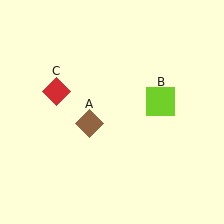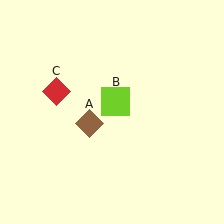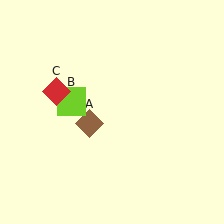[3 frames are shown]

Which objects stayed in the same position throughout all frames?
Brown diamond (object A) and red diamond (object C) remained stationary.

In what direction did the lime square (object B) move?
The lime square (object B) moved left.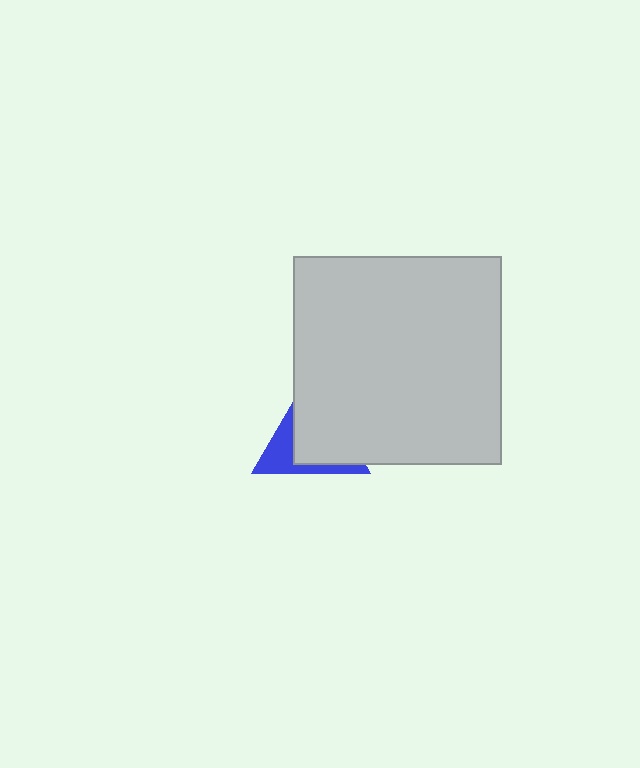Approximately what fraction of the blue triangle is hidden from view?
Roughly 65% of the blue triangle is hidden behind the light gray square.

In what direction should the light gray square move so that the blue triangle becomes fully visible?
The light gray square should move right. That is the shortest direction to clear the overlap and leave the blue triangle fully visible.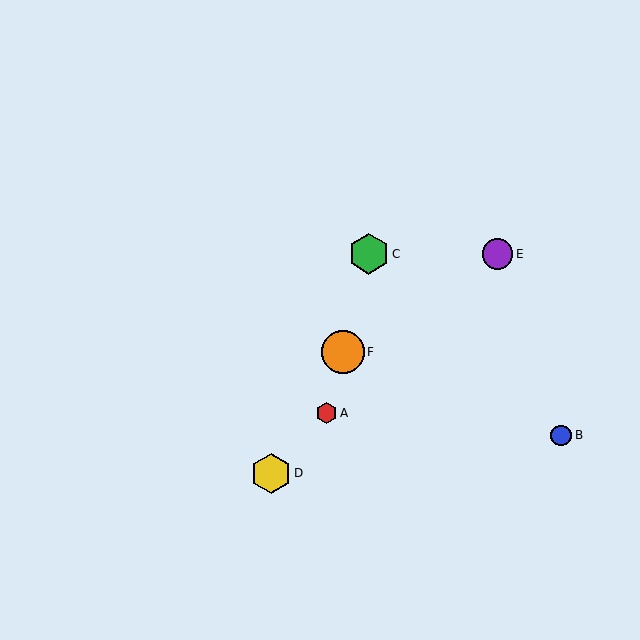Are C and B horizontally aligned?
No, C is at y≈254 and B is at y≈435.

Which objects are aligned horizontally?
Objects C, E are aligned horizontally.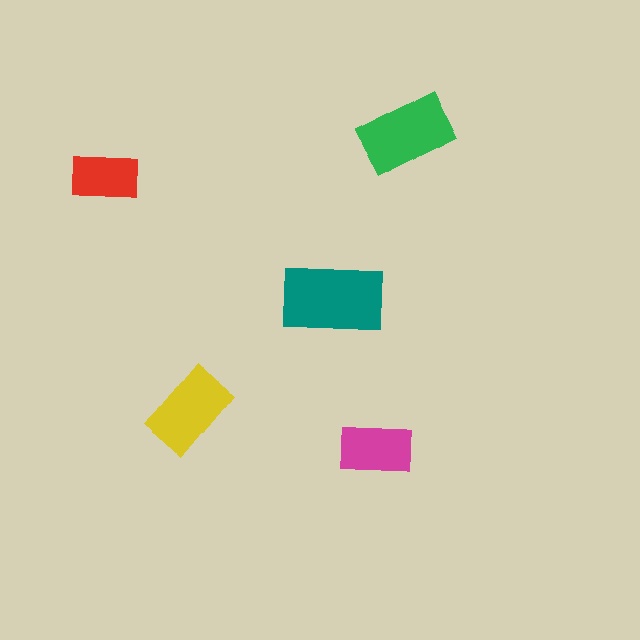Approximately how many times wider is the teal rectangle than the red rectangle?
About 1.5 times wider.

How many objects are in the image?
There are 5 objects in the image.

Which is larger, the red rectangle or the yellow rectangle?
The yellow one.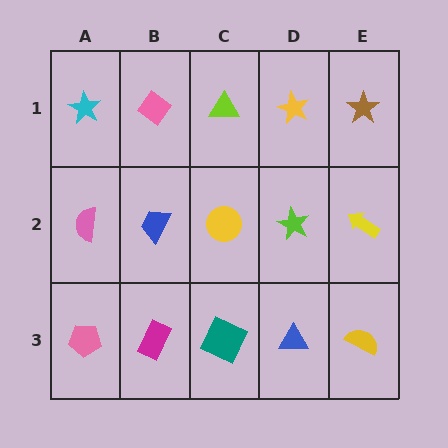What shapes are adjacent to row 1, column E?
A yellow arrow (row 2, column E), a yellow star (row 1, column D).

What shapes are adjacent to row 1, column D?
A lime star (row 2, column D), a lime triangle (row 1, column C), a brown star (row 1, column E).